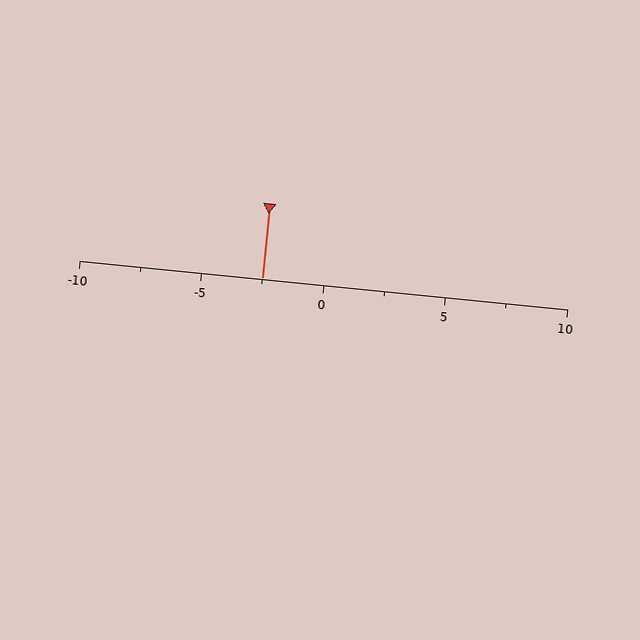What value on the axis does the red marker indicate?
The marker indicates approximately -2.5.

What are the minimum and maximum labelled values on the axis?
The axis runs from -10 to 10.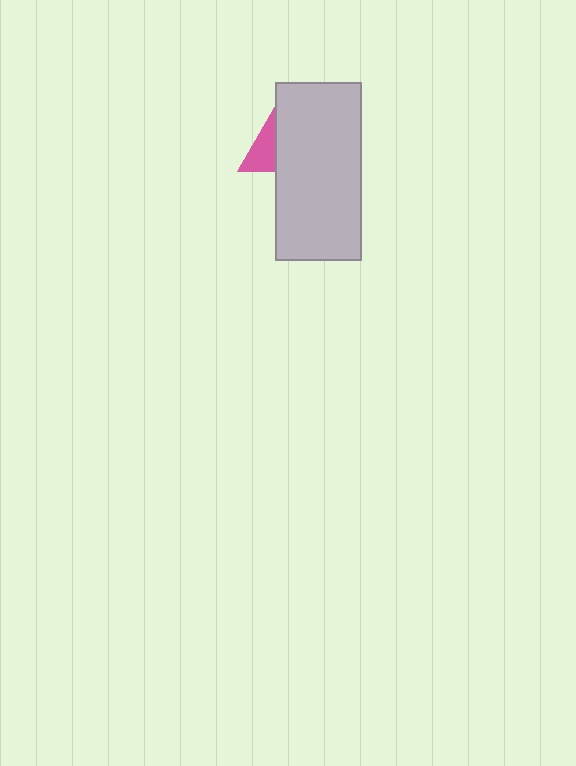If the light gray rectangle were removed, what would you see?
You would see the complete pink triangle.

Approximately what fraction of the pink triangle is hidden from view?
Roughly 63% of the pink triangle is hidden behind the light gray rectangle.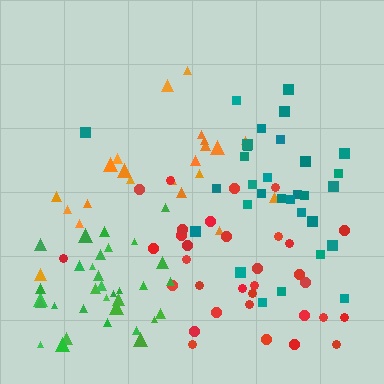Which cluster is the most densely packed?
Green.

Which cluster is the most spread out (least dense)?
Orange.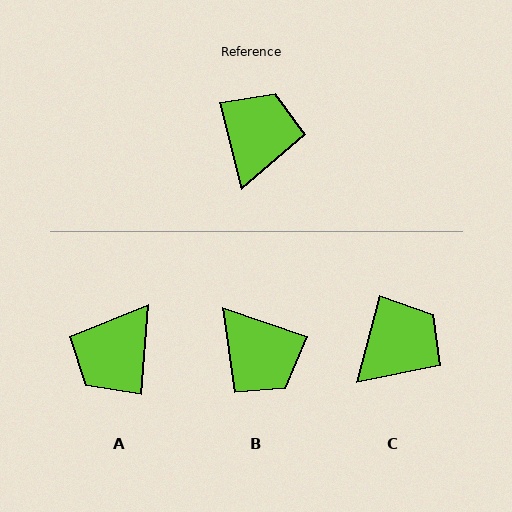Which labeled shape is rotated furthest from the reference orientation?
A, about 162 degrees away.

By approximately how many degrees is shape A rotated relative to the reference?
Approximately 162 degrees counter-clockwise.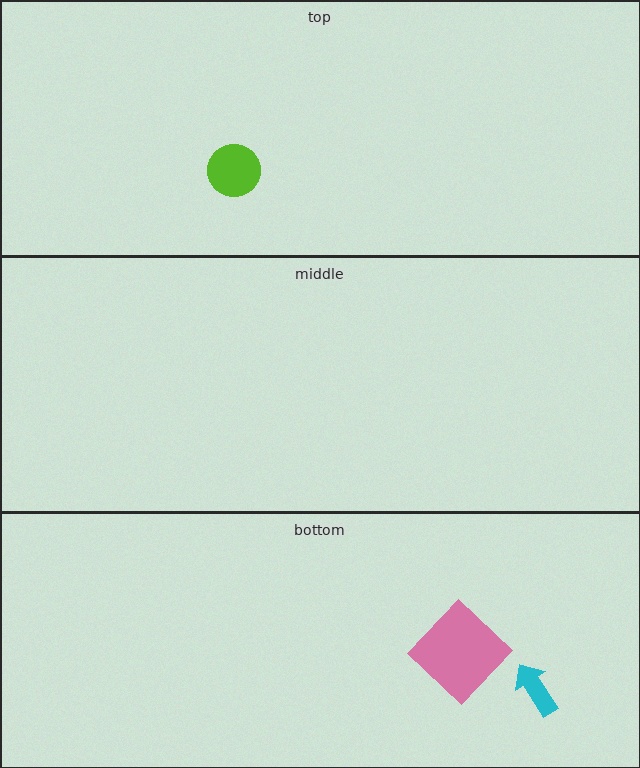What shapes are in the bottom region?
The cyan arrow, the pink diamond.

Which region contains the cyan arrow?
The bottom region.